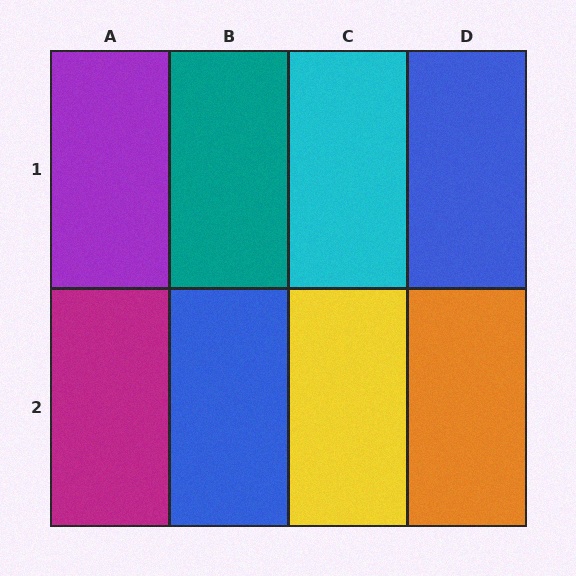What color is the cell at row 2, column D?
Orange.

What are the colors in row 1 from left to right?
Purple, teal, cyan, blue.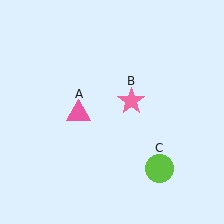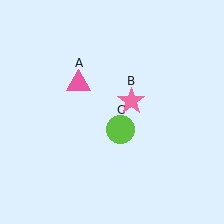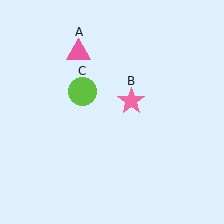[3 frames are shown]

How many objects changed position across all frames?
2 objects changed position: pink triangle (object A), lime circle (object C).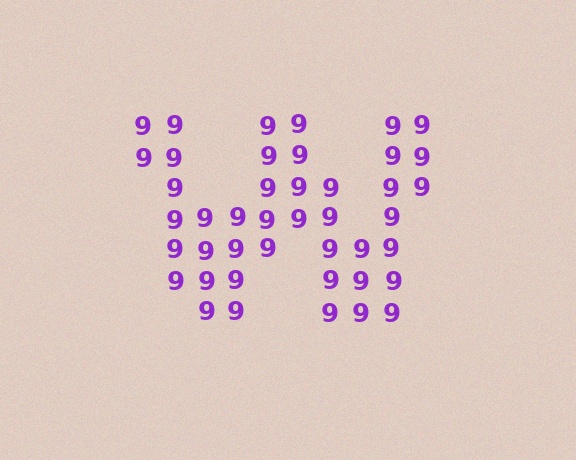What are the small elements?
The small elements are digit 9's.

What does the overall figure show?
The overall figure shows the letter W.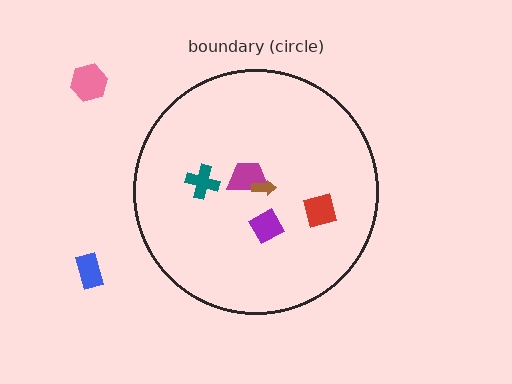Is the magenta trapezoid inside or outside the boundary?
Inside.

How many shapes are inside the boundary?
5 inside, 2 outside.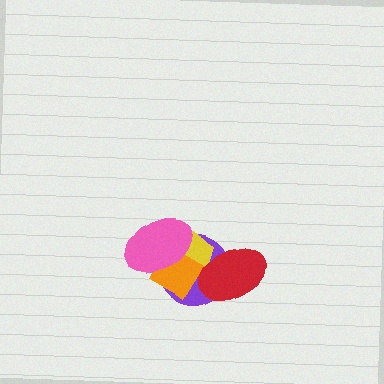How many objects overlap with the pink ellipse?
3 objects overlap with the pink ellipse.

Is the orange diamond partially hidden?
Yes, it is partially covered by another shape.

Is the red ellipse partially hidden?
No, no other shape covers it.